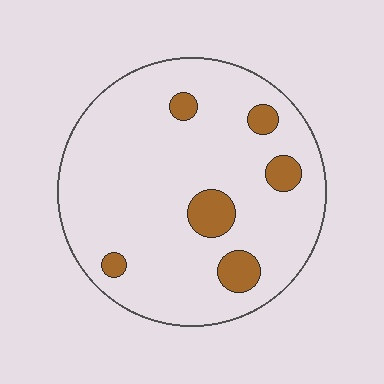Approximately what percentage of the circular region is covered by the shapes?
Approximately 10%.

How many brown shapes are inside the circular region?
6.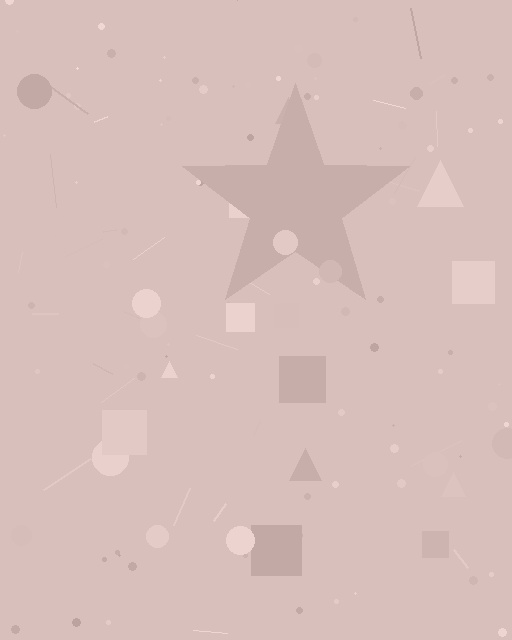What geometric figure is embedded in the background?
A star is embedded in the background.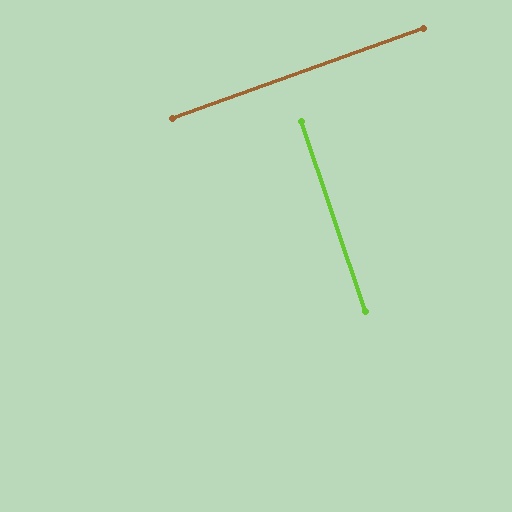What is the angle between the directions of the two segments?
Approximately 89 degrees.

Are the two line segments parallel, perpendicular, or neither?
Perpendicular — they meet at approximately 89°.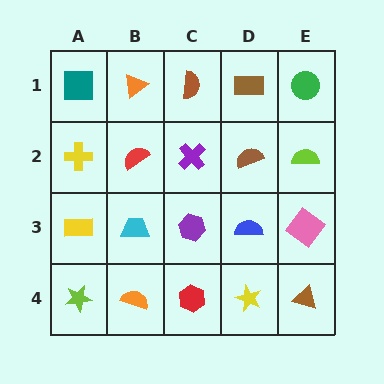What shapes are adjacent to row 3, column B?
A red semicircle (row 2, column B), an orange semicircle (row 4, column B), a yellow rectangle (row 3, column A), a purple hexagon (row 3, column C).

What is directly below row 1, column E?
A lime semicircle.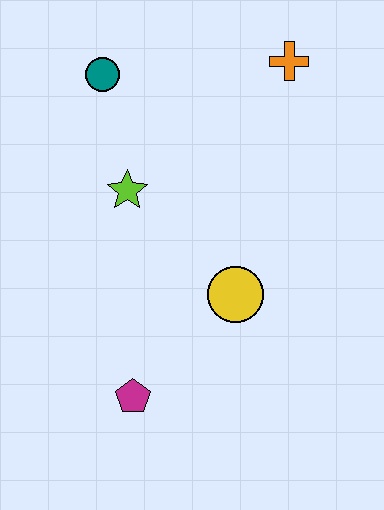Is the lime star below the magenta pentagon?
No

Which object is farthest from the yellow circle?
The teal circle is farthest from the yellow circle.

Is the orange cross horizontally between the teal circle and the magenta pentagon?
No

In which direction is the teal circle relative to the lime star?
The teal circle is above the lime star.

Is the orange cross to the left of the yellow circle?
No